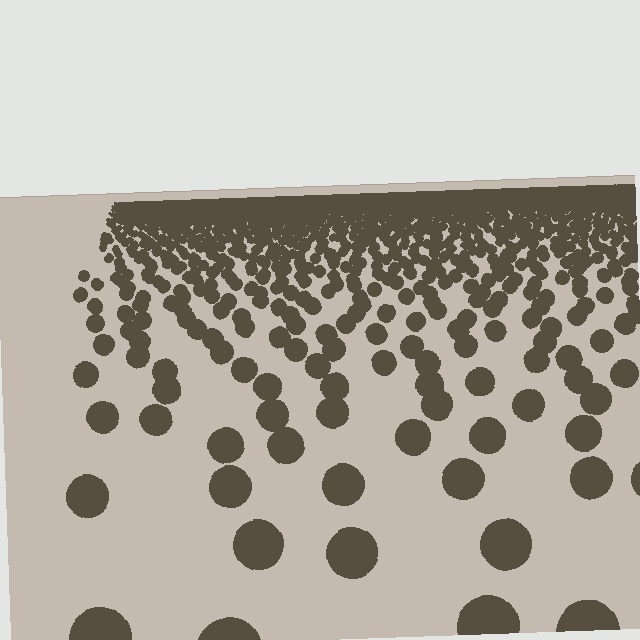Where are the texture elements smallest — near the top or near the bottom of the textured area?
Near the top.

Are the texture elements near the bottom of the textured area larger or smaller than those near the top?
Larger. Near the bottom, elements are closer to the viewer and appear at a bigger on-screen size.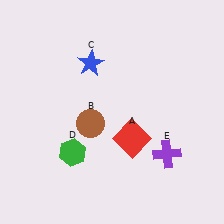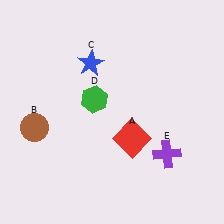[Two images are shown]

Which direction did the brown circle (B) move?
The brown circle (B) moved left.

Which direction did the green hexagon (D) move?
The green hexagon (D) moved up.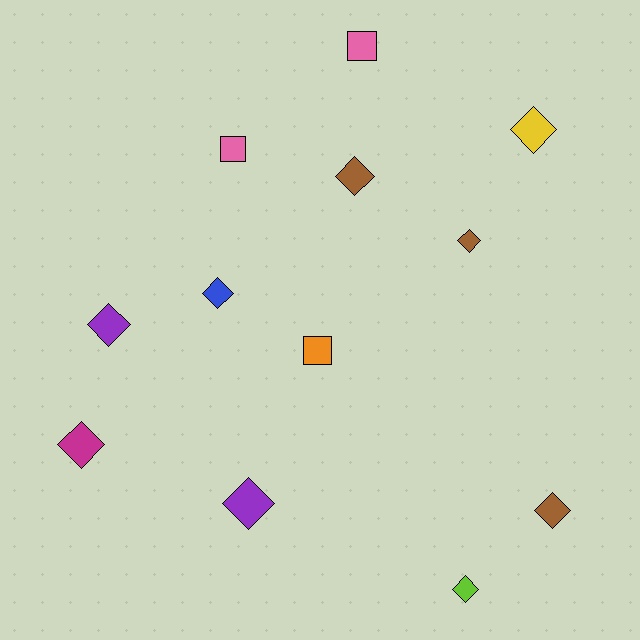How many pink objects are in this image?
There are 2 pink objects.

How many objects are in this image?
There are 12 objects.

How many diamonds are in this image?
There are 9 diamonds.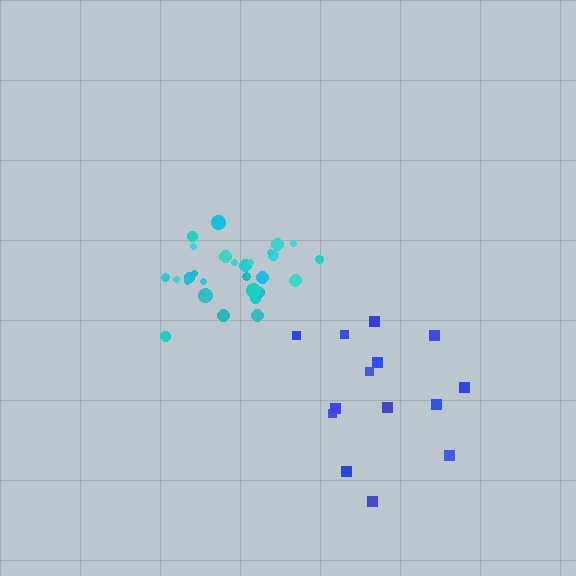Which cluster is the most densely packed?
Cyan.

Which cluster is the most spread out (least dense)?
Blue.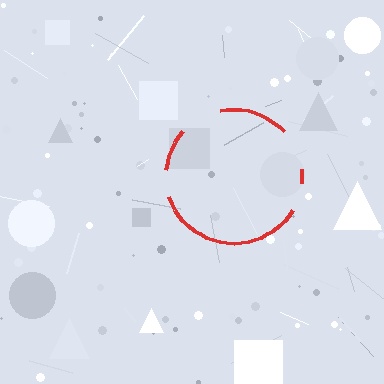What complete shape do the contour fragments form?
The contour fragments form a circle.